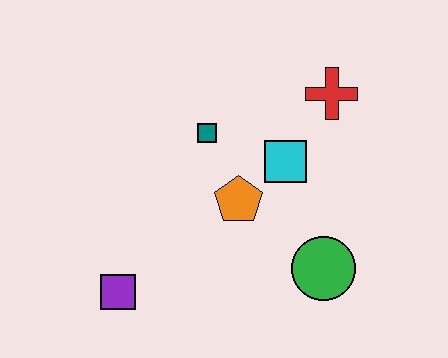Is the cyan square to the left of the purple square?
No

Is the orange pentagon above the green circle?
Yes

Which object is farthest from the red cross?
The purple square is farthest from the red cross.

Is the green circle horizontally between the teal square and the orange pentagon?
No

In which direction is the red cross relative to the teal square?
The red cross is to the right of the teal square.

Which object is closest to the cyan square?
The orange pentagon is closest to the cyan square.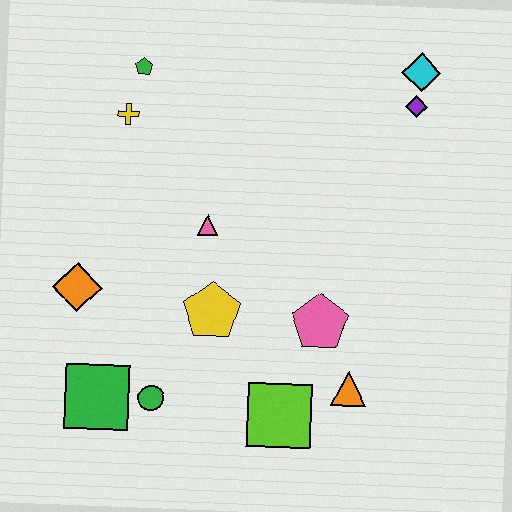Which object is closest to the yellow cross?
The green pentagon is closest to the yellow cross.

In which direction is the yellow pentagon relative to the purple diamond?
The yellow pentagon is below the purple diamond.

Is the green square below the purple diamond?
Yes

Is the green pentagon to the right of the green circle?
No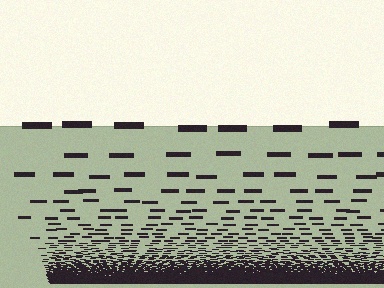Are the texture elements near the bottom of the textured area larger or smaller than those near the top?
Smaller. The gradient is inverted — elements near the bottom are smaller and denser.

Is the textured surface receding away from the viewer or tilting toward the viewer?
The surface appears to tilt toward the viewer. Texture elements get larger and sparser toward the top.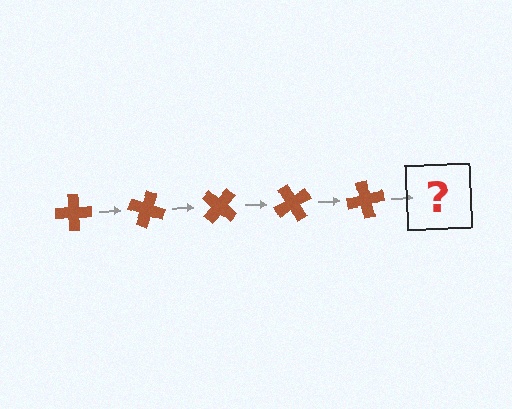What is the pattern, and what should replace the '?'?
The pattern is that the cross rotates 20 degrees each step. The '?' should be a brown cross rotated 100 degrees.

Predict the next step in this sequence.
The next step is a brown cross rotated 100 degrees.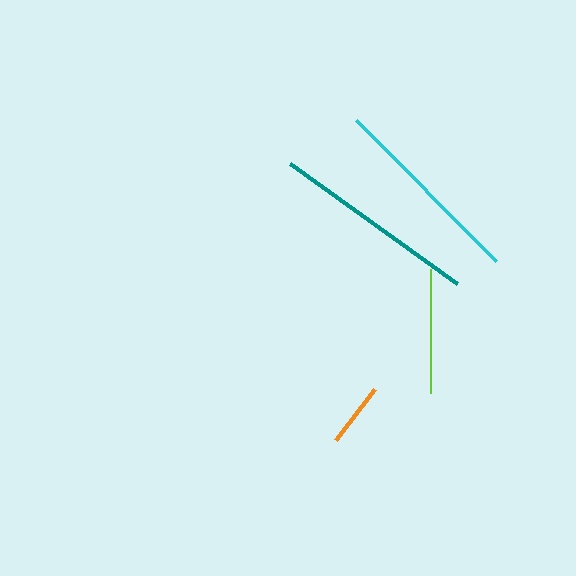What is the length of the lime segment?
The lime segment is approximately 124 pixels long.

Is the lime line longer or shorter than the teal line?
The teal line is longer than the lime line.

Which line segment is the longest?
The teal line is the longest at approximately 206 pixels.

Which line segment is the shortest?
The orange line is the shortest at approximately 64 pixels.